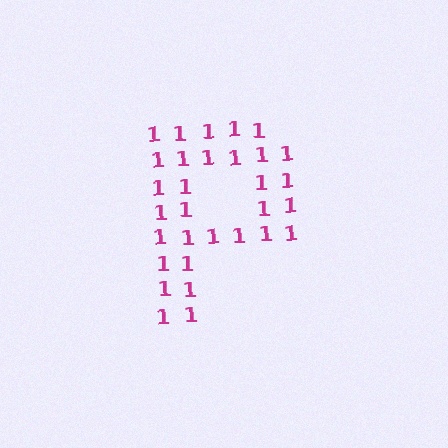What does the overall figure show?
The overall figure shows the letter P.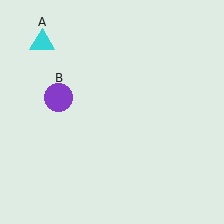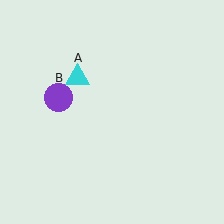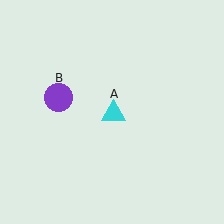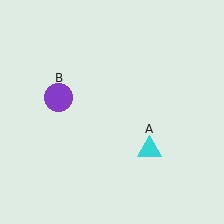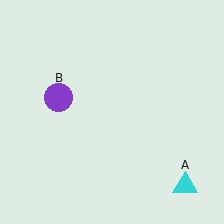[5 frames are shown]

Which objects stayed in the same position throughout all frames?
Purple circle (object B) remained stationary.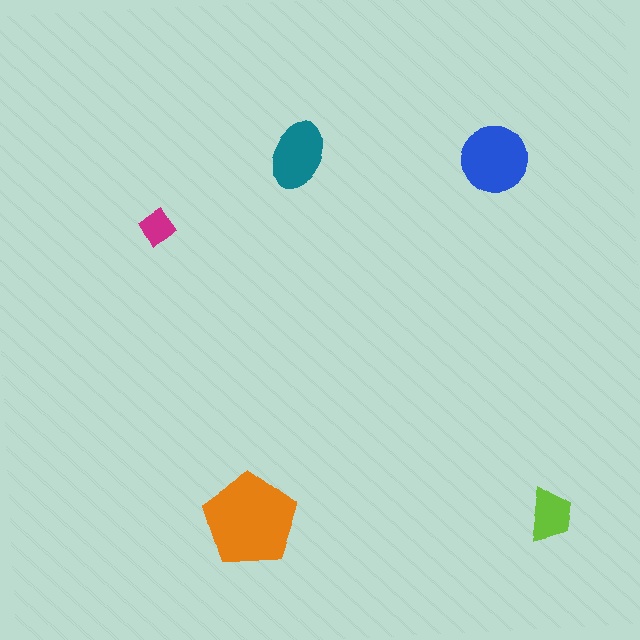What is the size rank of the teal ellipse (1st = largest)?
3rd.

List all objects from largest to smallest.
The orange pentagon, the blue circle, the teal ellipse, the lime trapezoid, the magenta diamond.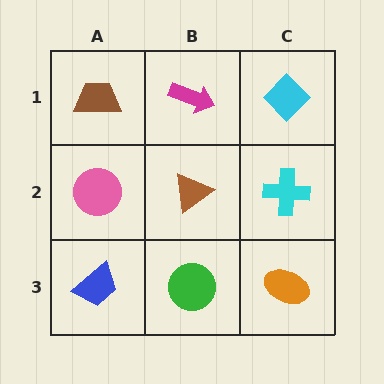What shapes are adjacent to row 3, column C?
A cyan cross (row 2, column C), a green circle (row 3, column B).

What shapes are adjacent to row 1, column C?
A cyan cross (row 2, column C), a magenta arrow (row 1, column B).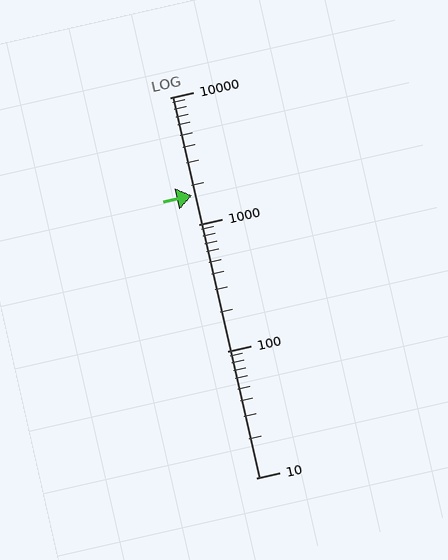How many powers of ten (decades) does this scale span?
The scale spans 3 decades, from 10 to 10000.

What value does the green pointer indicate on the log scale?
The pointer indicates approximately 1700.